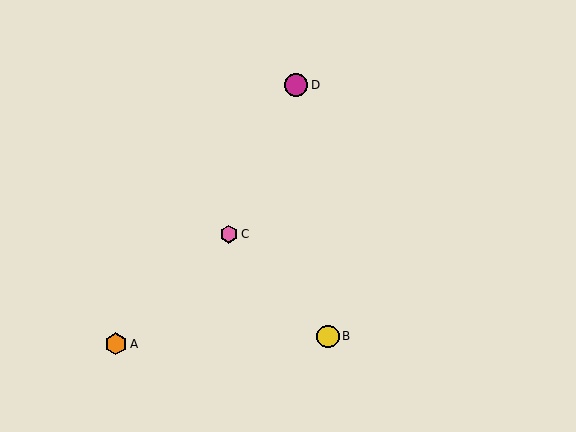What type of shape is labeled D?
Shape D is a magenta circle.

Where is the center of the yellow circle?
The center of the yellow circle is at (328, 336).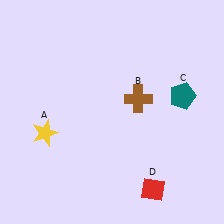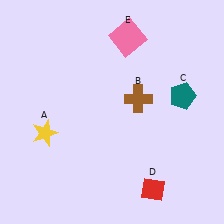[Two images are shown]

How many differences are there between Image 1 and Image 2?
There is 1 difference between the two images.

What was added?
A pink square (E) was added in Image 2.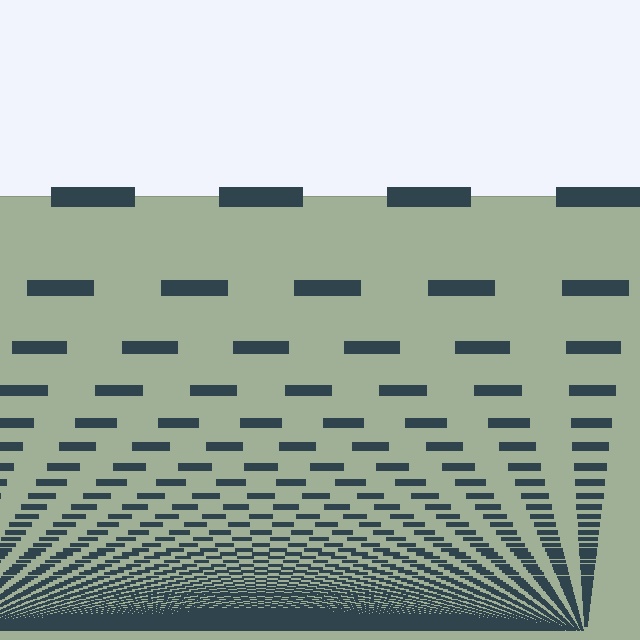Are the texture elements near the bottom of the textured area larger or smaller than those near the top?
Smaller. The gradient is inverted — elements near the bottom are smaller and denser.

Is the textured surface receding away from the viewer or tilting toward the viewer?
The surface appears to tilt toward the viewer. Texture elements get larger and sparser toward the top.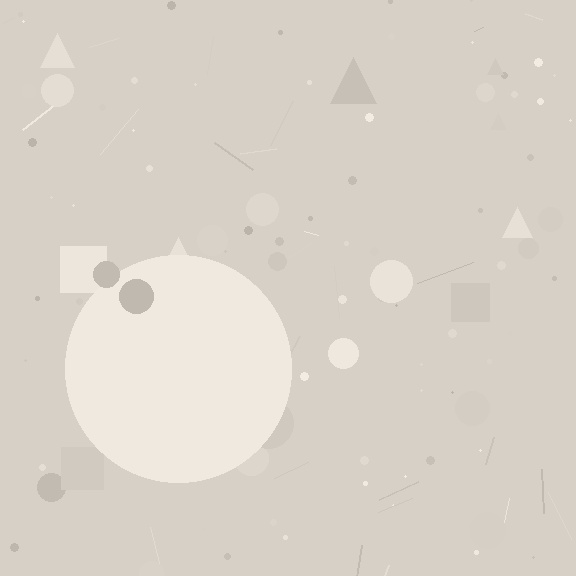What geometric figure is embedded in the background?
A circle is embedded in the background.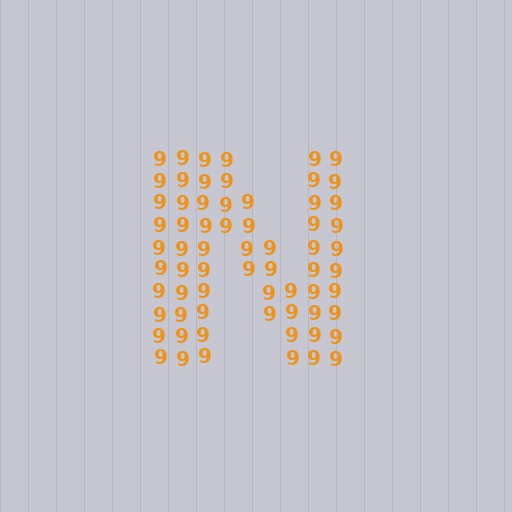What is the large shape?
The large shape is the letter N.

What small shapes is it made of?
It is made of small digit 9's.